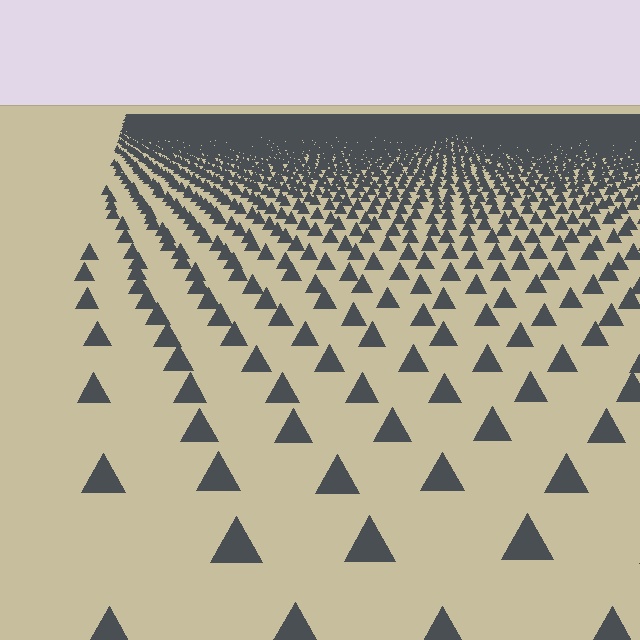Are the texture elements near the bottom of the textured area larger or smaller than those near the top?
Larger. Near the bottom, elements are closer to the viewer and appear at a bigger on-screen size.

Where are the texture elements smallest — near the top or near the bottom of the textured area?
Near the top.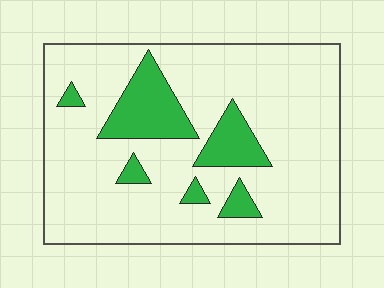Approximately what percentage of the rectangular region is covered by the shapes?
Approximately 15%.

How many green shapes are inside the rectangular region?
6.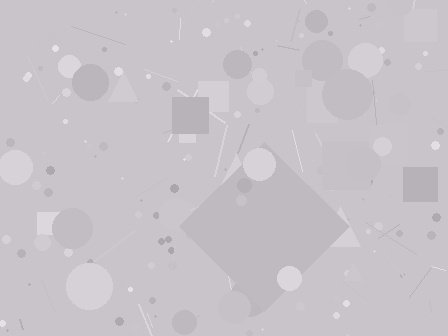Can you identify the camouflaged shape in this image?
The camouflaged shape is a diamond.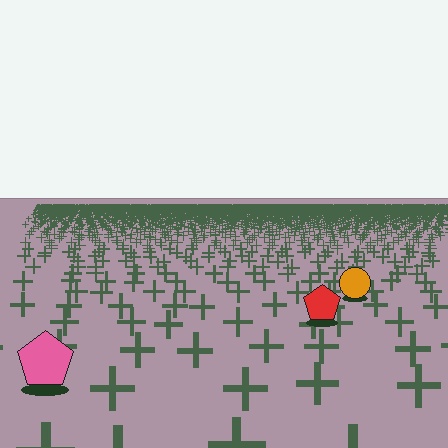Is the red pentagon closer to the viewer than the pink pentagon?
No. The pink pentagon is closer — you can tell from the texture gradient: the ground texture is coarser near it.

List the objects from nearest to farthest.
From nearest to farthest: the pink pentagon, the red pentagon, the orange circle.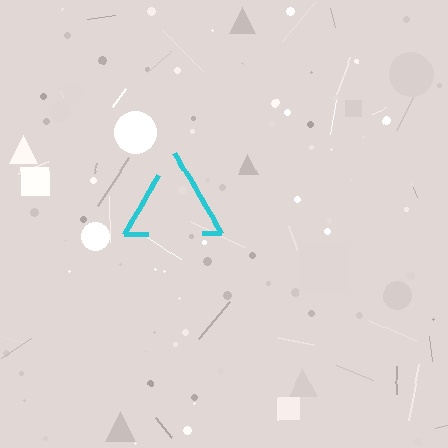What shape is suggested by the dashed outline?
The dashed outline suggests a triangle.